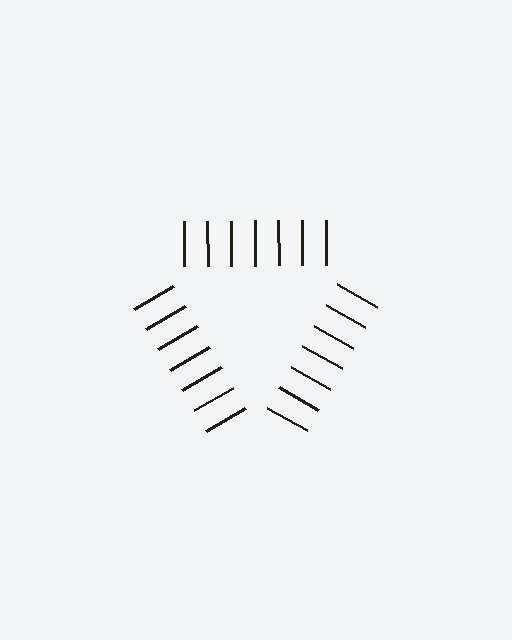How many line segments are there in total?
21 — 7 along each of the 3 edges.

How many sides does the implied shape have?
3 sides — the line-ends trace a triangle.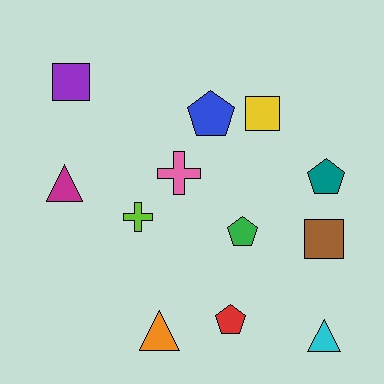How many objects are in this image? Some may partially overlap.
There are 12 objects.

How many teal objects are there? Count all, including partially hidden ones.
There is 1 teal object.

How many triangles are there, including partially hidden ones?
There are 3 triangles.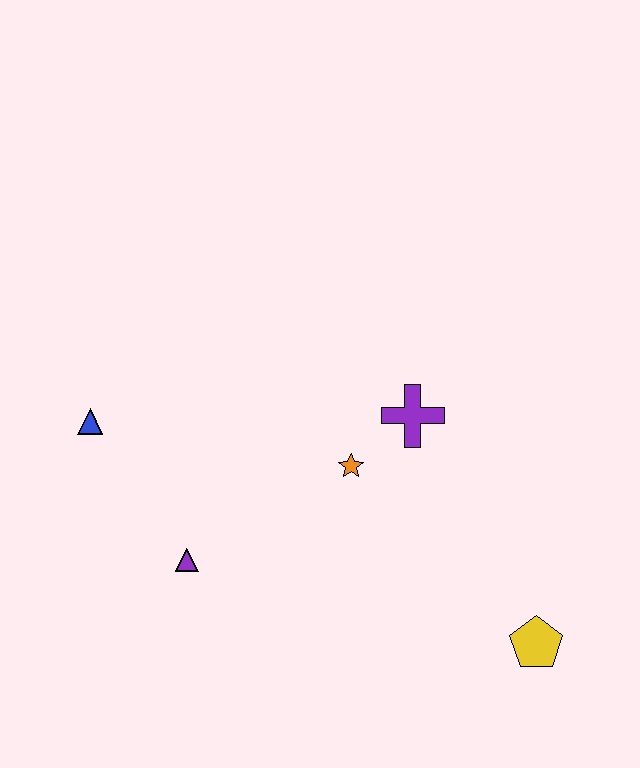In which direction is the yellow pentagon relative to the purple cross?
The yellow pentagon is below the purple cross.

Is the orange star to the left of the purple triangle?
No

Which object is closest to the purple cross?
The orange star is closest to the purple cross.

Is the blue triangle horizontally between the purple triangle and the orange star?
No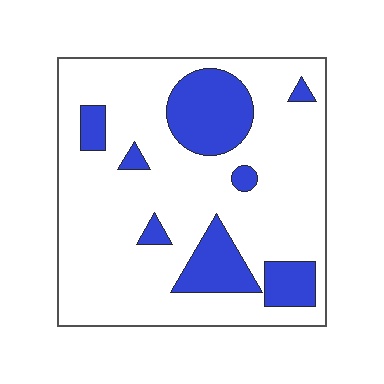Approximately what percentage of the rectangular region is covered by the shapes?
Approximately 20%.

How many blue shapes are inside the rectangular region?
8.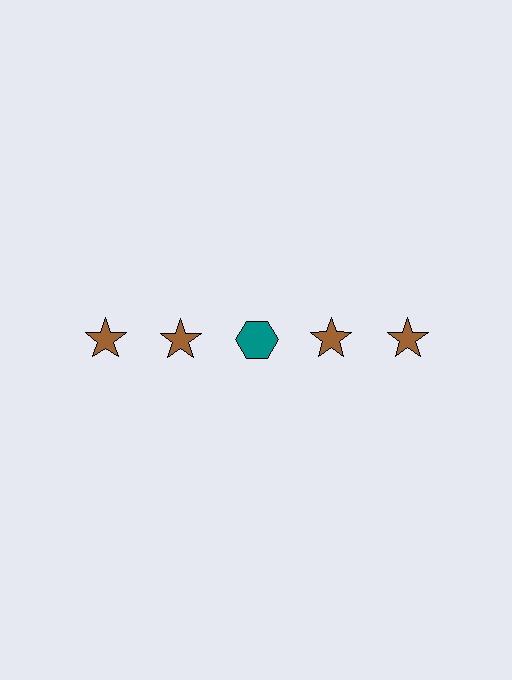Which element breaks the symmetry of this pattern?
The teal hexagon in the top row, center column breaks the symmetry. All other shapes are brown stars.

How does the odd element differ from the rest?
It differs in both color (teal instead of brown) and shape (hexagon instead of star).